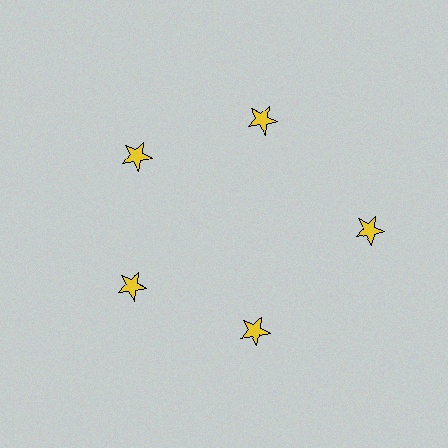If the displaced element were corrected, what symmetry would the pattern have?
It would have 5-fold rotational symmetry — the pattern would map onto itself every 72 degrees.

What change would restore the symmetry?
The symmetry would be restored by moving it inward, back onto the ring so that all 5 stars sit at equal angles and equal distance from the center.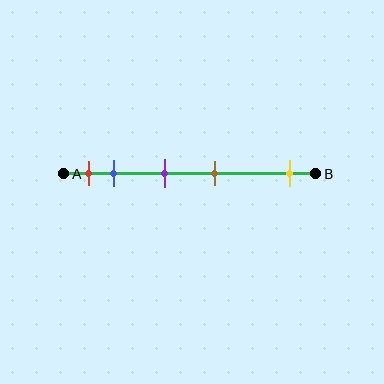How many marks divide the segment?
There are 5 marks dividing the segment.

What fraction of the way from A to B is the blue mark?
The blue mark is approximately 20% (0.2) of the way from A to B.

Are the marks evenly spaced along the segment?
No, the marks are not evenly spaced.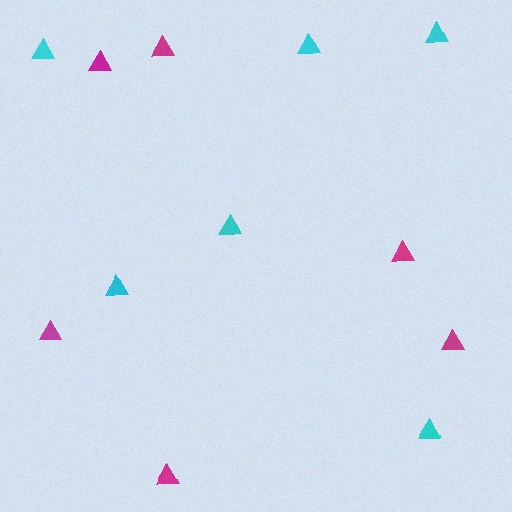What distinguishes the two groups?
There are 2 groups: one group of magenta triangles (6) and one group of cyan triangles (6).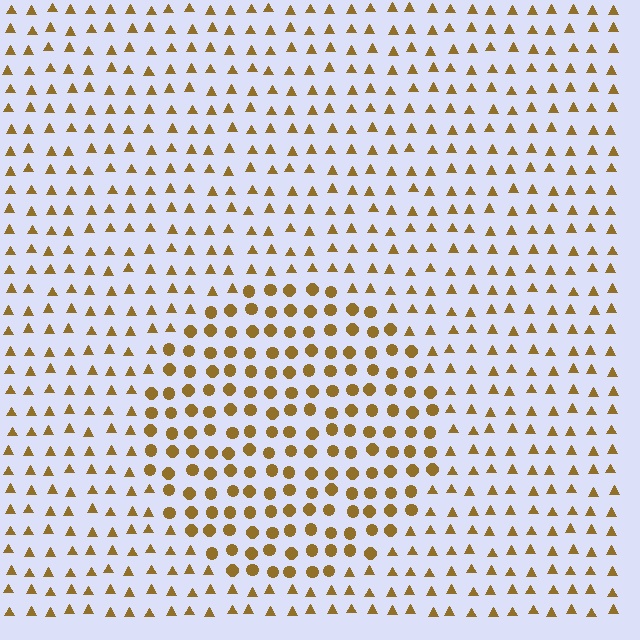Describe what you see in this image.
The image is filled with small brown elements arranged in a uniform grid. A circle-shaped region contains circles, while the surrounding area contains triangles. The boundary is defined purely by the change in element shape.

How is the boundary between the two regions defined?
The boundary is defined by a change in element shape: circles inside vs. triangles outside. All elements share the same color and spacing.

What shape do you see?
I see a circle.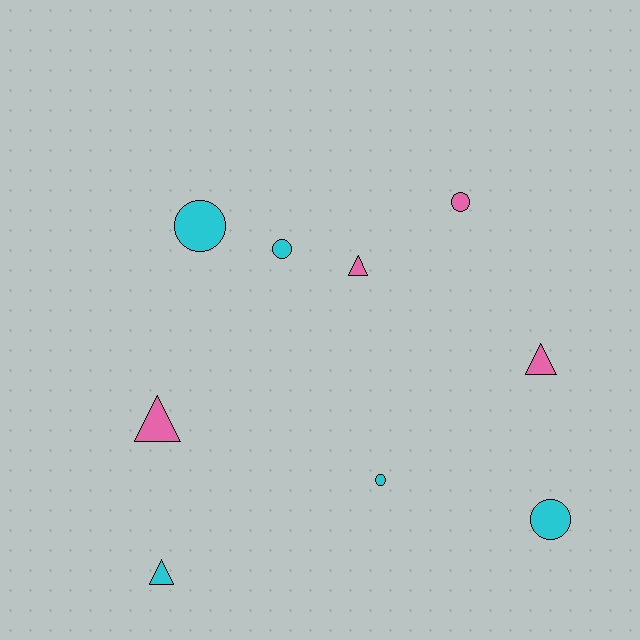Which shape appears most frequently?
Circle, with 5 objects.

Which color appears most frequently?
Cyan, with 5 objects.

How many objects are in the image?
There are 9 objects.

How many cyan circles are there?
There are 4 cyan circles.